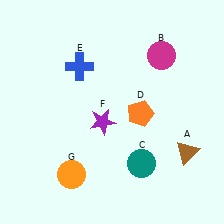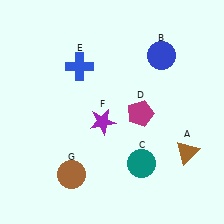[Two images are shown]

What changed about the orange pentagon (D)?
In Image 1, D is orange. In Image 2, it changed to magenta.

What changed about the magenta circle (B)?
In Image 1, B is magenta. In Image 2, it changed to blue.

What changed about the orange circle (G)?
In Image 1, G is orange. In Image 2, it changed to brown.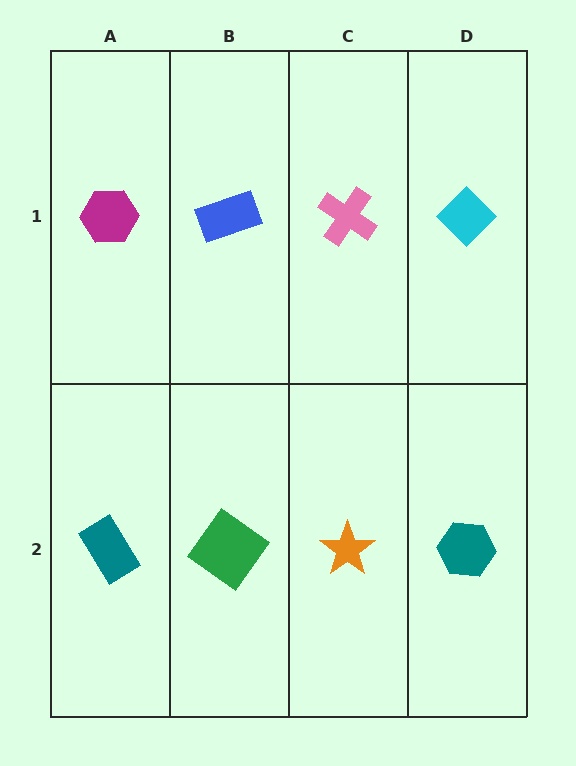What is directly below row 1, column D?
A teal hexagon.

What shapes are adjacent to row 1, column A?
A teal rectangle (row 2, column A), a blue rectangle (row 1, column B).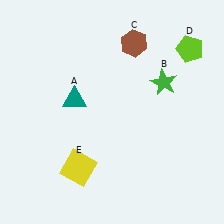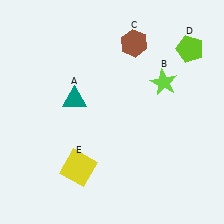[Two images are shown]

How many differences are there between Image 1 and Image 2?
There is 1 difference between the two images.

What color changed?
The star (B) changed from green in Image 1 to lime in Image 2.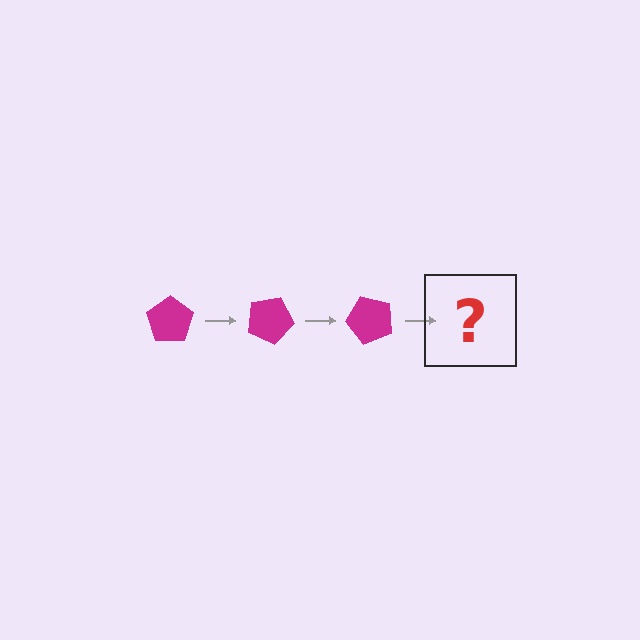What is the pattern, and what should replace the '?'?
The pattern is that the pentagon rotates 25 degrees each step. The '?' should be a magenta pentagon rotated 75 degrees.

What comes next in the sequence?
The next element should be a magenta pentagon rotated 75 degrees.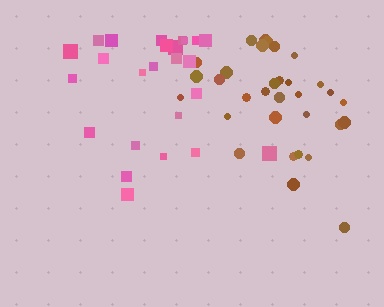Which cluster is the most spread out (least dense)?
Pink.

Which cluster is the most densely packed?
Brown.